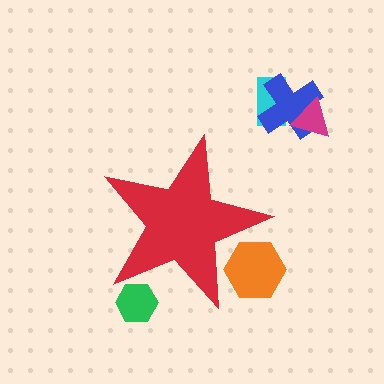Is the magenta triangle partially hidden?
No, the magenta triangle is fully visible.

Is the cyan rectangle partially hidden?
No, the cyan rectangle is fully visible.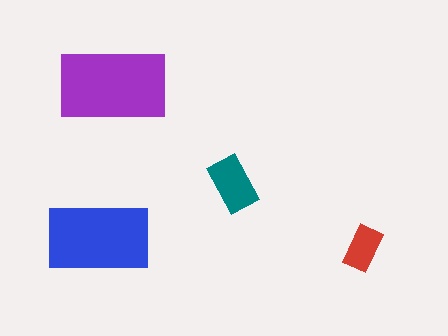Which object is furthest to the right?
The red rectangle is rightmost.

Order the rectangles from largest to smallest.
the purple one, the blue one, the teal one, the red one.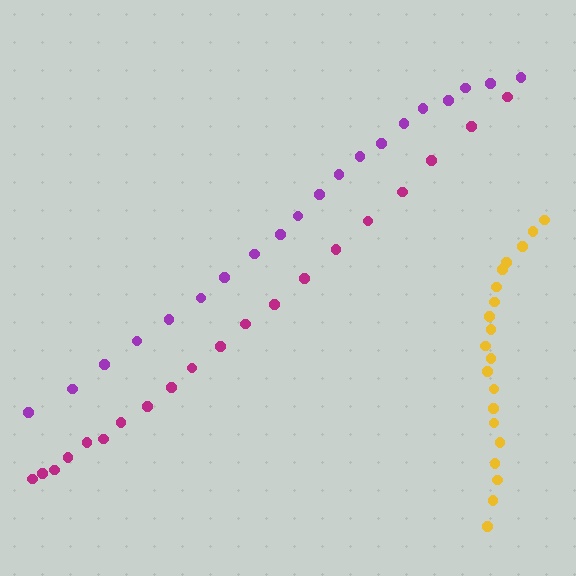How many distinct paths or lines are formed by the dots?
There are 3 distinct paths.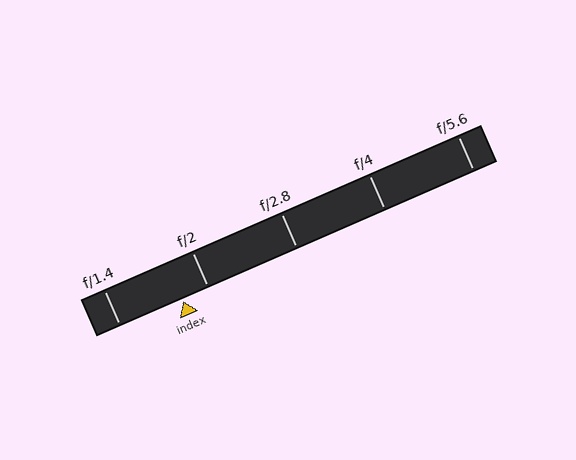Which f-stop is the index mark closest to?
The index mark is closest to f/2.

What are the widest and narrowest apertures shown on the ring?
The widest aperture shown is f/1.4 and the narrowest is f/5.6.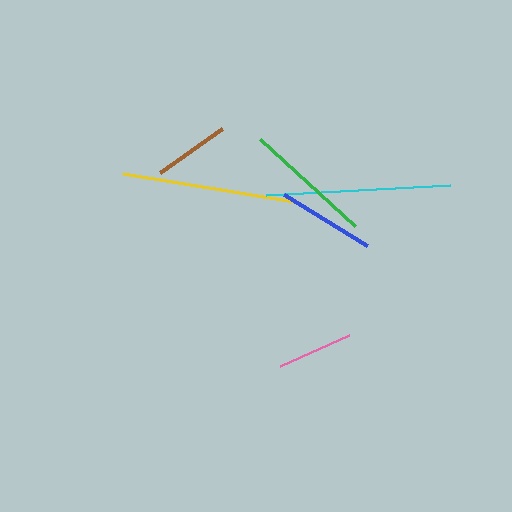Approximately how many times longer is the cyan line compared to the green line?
The cyan line is approximately 1.4 times the length of the green line.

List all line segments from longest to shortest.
From longest to shortest: cyan, yellow, green, blue, pink, brown.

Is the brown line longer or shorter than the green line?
The green line is longer than the brown line.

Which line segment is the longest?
The cyan line is the longest at approximately 184 pixels.